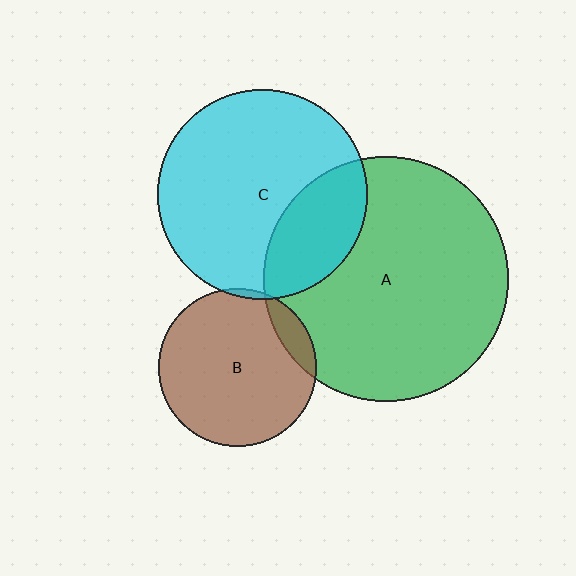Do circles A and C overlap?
Yes.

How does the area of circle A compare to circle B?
Approximately 2.4 times.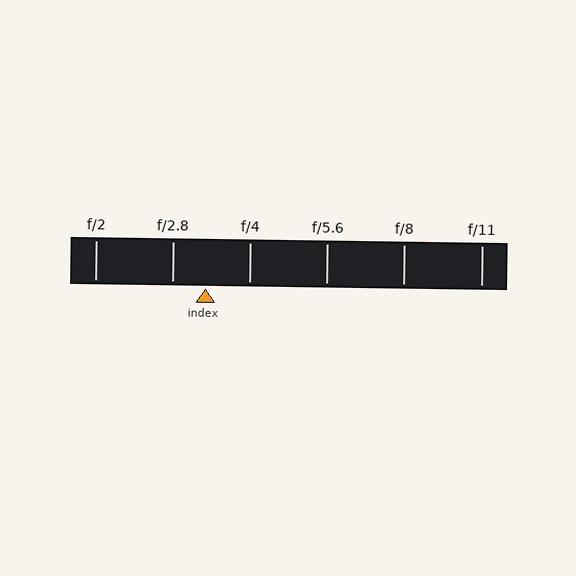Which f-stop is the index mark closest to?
The index mark is closest to f/2.8.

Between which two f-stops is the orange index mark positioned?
The index mark is between f/2.8 and f/4.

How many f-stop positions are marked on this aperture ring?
There are 6 f-stop positions marked.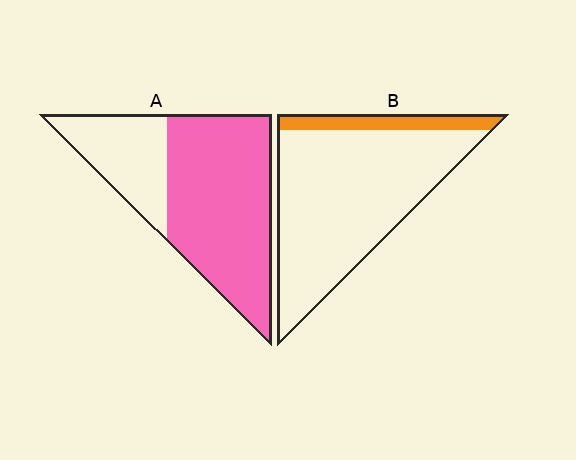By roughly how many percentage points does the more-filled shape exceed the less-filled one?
By roughly 55 percentage points (A over B).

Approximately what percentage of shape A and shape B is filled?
A is approximately 70% and B is approximately 15%.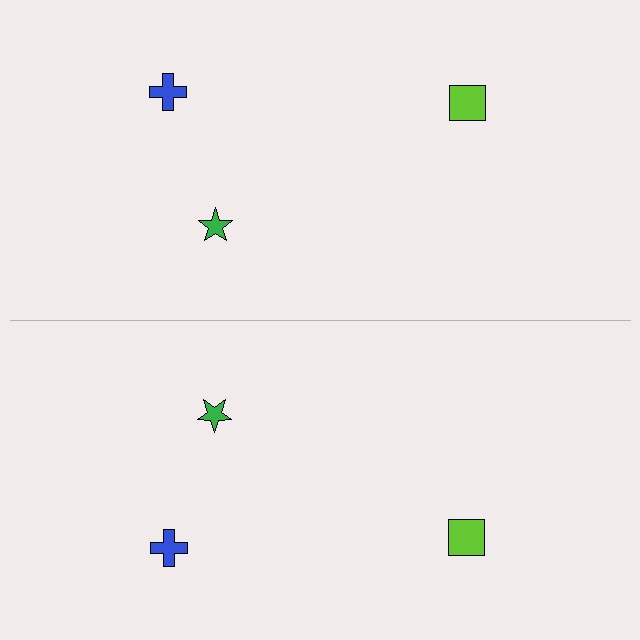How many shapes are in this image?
There are 6 shapes in this image.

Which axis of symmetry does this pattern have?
The pattern has a horizontal axis of symmetry running through the center of the image.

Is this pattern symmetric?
Yes, this pattern has bilateral (reflection) symmetry.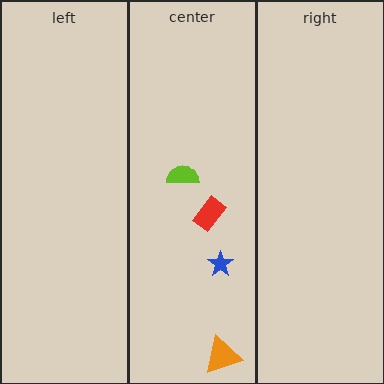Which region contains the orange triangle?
The center region.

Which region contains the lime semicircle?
The center region.